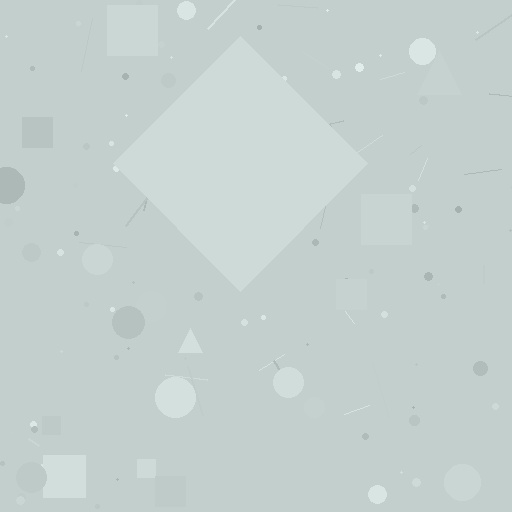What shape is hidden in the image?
A diamond is hidden in the image.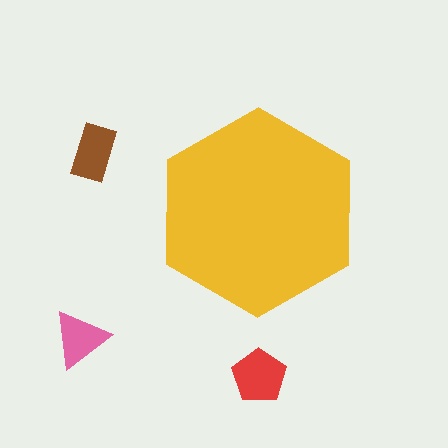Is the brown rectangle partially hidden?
No, the brown rectangle is fully visible.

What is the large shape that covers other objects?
A yellow hexagon.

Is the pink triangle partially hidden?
No, the pink triangle is fully visible.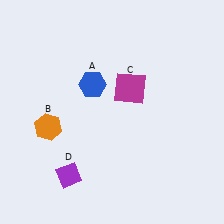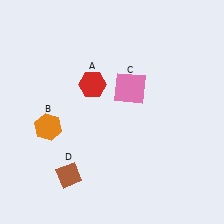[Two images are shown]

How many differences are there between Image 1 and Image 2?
There are 3 differences between the two images.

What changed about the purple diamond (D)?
In Image 1, D is purple. In Image 2, it changed to brown.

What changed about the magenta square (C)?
In Image 1, C is magenta. In Image 2, it changed to pink.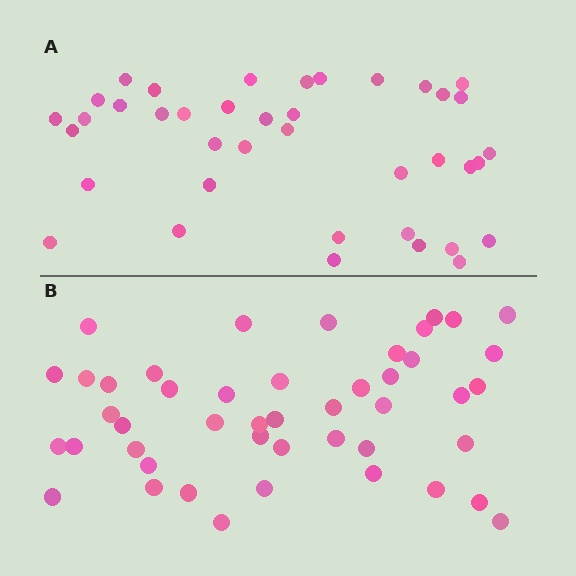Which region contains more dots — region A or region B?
Region B (the bottom region) has more dots.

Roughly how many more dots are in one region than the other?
Region B has roughly 8 or so more dots than region A.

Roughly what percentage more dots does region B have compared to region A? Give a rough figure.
About 20% more.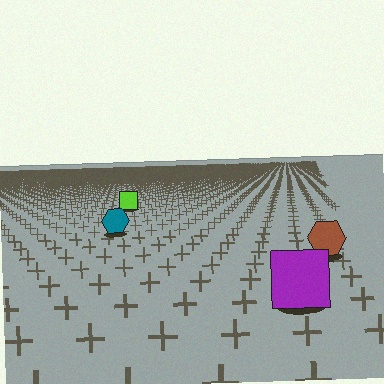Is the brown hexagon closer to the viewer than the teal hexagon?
Yes. The brown hexagon is closer — you can tell from the texture gradient: the ground texture is coarser near it.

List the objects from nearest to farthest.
From nearest to farthest: the purple square, the brown hexagon, the teal hexagon, the lime square.